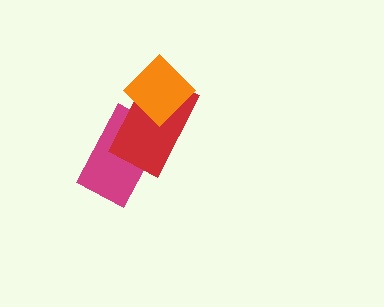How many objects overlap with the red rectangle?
2 objects overlap with the red rectangle.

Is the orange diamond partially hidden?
No, no other shape covers it.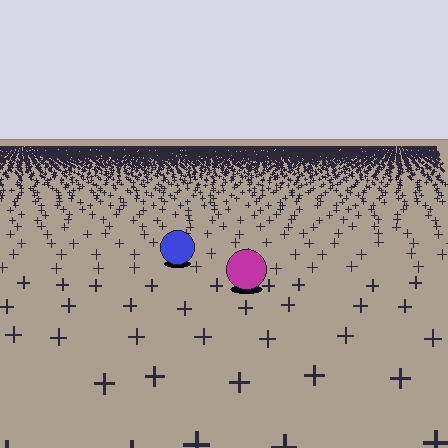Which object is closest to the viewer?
The magenta circle is closest. The texture marks near it are larger and more spread out.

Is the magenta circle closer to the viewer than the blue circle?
Yes. The magenta circle is closer — you can tell from the texture gradient: the ground texture is coarser near it.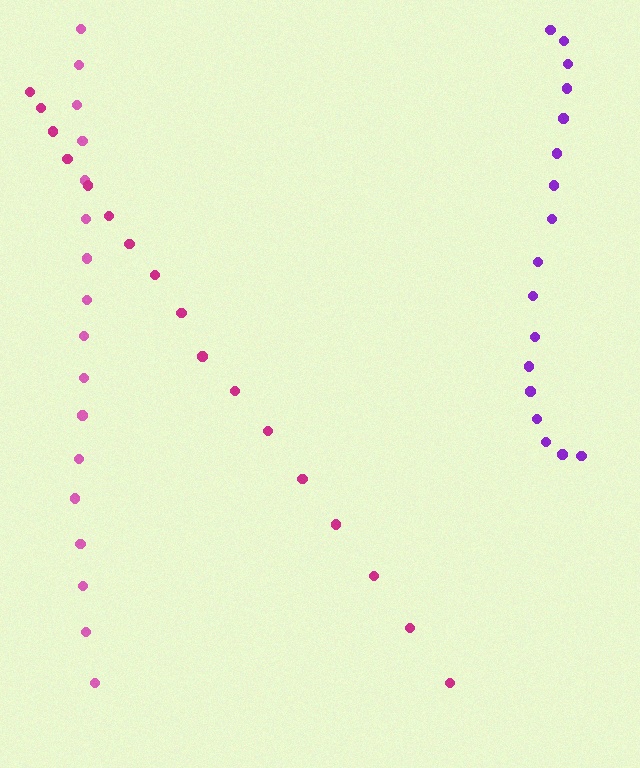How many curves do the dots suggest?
There are 3 distinct paths.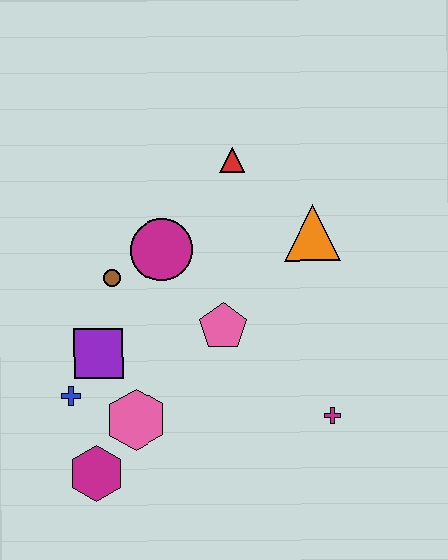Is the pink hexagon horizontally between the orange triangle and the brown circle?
Yes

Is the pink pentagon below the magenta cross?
No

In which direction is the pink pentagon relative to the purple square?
The pink pentagon is to the right of the purple square.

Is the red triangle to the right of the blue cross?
Yes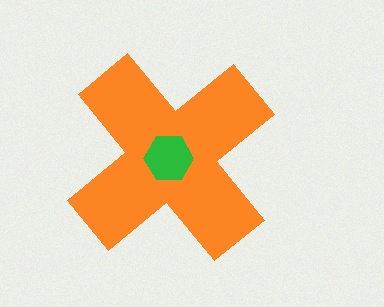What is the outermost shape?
The orange cross.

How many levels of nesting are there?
2.